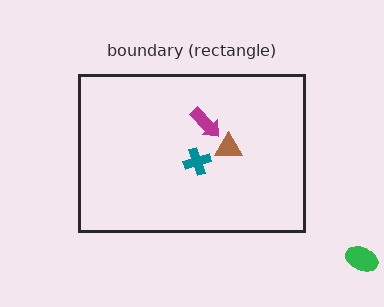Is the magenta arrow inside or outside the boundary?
Inside.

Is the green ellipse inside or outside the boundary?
Outside.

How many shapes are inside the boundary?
3 inside, 1 outside.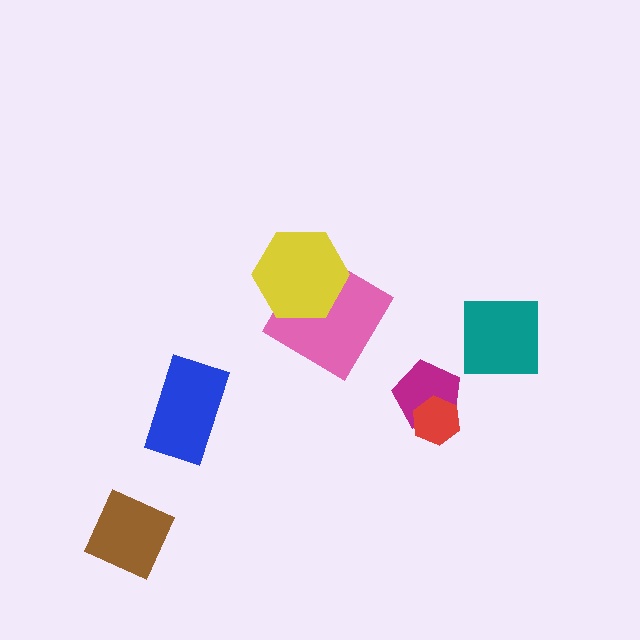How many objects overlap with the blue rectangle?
0 objects overlap with the blue rectangle.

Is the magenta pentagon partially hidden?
Yes, it is partially covered by another shape.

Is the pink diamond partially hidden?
Yes, it is partially covered by another shape.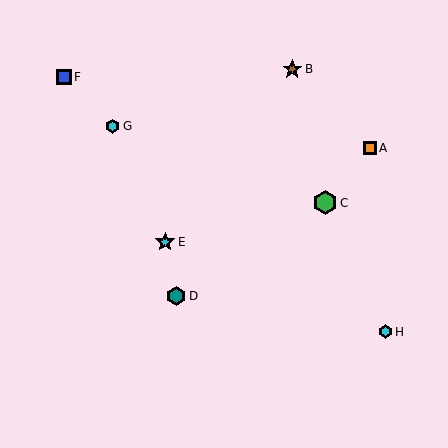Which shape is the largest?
The green hexagon (labeled C) is the largest.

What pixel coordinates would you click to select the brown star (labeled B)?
Click at (292, 69) to select the brown star B.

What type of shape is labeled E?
Shape E is a cyan star.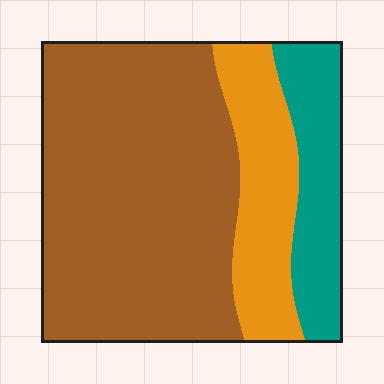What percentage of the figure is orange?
Orange covers roughly 20% of the figure.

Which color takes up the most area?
Brown, at roughly 65%.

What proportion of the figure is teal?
Teal takes up about one sixth (1/6) of the figure.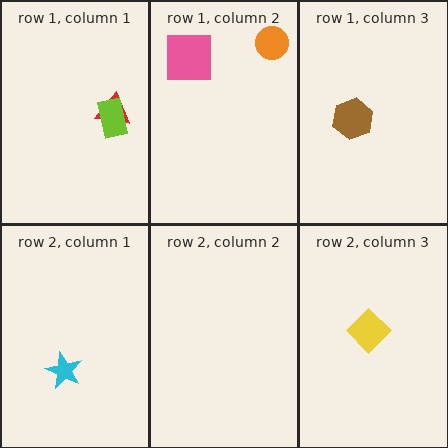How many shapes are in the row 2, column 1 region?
1.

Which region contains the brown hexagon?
The row 1, column 3 region.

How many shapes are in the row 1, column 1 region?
2.